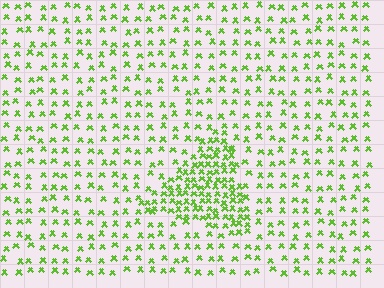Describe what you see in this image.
The image contains small lime elements arranged at two different densities. A triangle-shaped region is visible where the elements are more densely packed than the surrounding area.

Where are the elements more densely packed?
The elements are more densely packed inside the triangle boundary.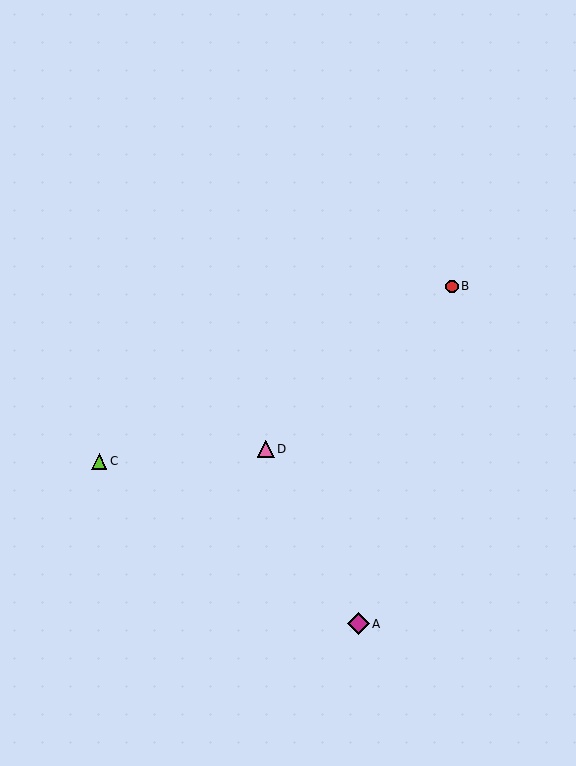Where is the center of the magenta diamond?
The center of the magenta diamond is at (358, 624).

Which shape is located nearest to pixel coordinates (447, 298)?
The red circle (labeled B) at (452, 286) is nearest to that location.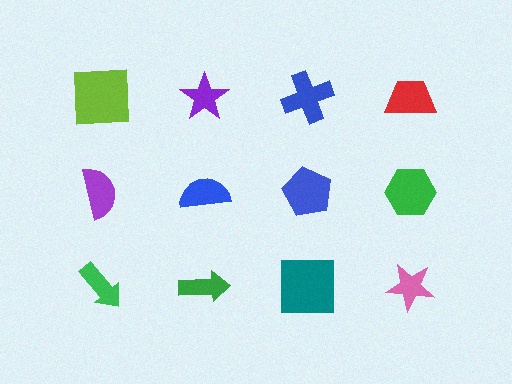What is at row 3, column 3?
A teal square.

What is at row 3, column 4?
A pink star.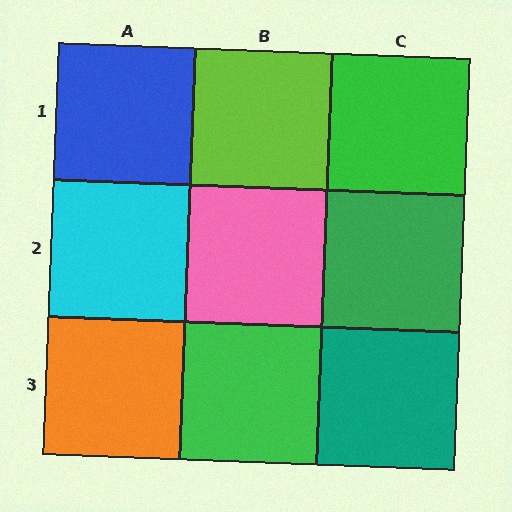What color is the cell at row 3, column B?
Green.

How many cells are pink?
1 cell is pink.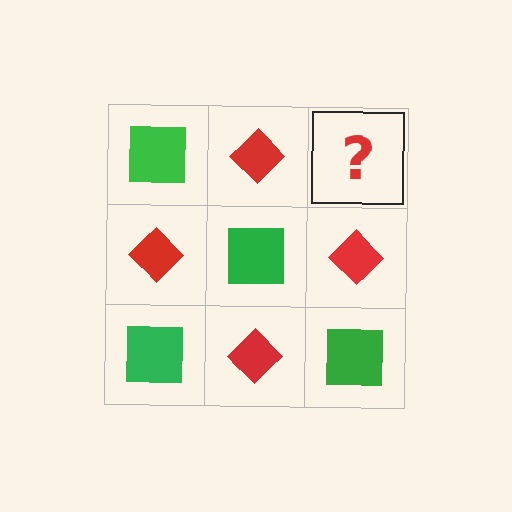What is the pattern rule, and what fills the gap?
The rule is that it alternates green square and red diamond in a checkerboard pattern. The gap should be filled with a green square.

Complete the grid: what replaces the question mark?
The question mark should be replaced with a green square.